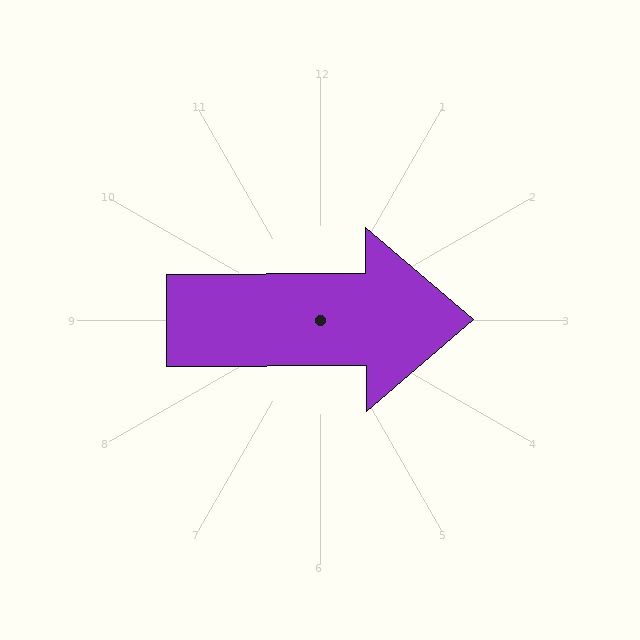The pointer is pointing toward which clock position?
Roughly 3 o'clock.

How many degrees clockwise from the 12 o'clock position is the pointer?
Approximately 90 degrees.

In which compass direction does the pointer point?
East.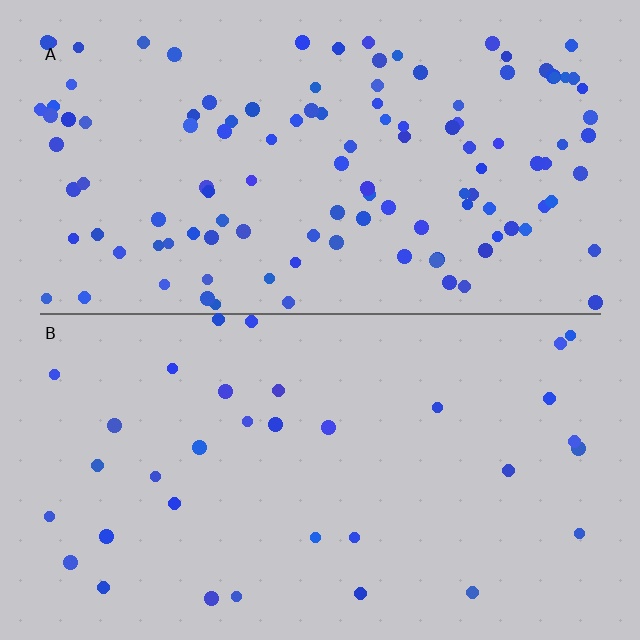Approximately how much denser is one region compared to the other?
Approximately 3.5× — region A over region B.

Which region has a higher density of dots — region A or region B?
A (the top).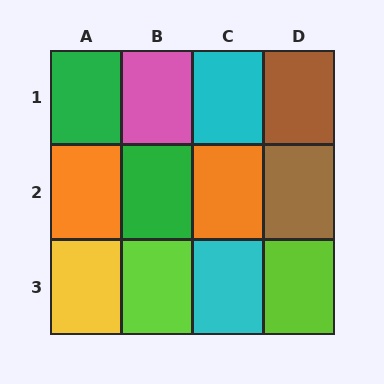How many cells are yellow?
1 cell is yellow.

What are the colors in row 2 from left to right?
Orange, green, orange, brown.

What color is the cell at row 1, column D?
Brown.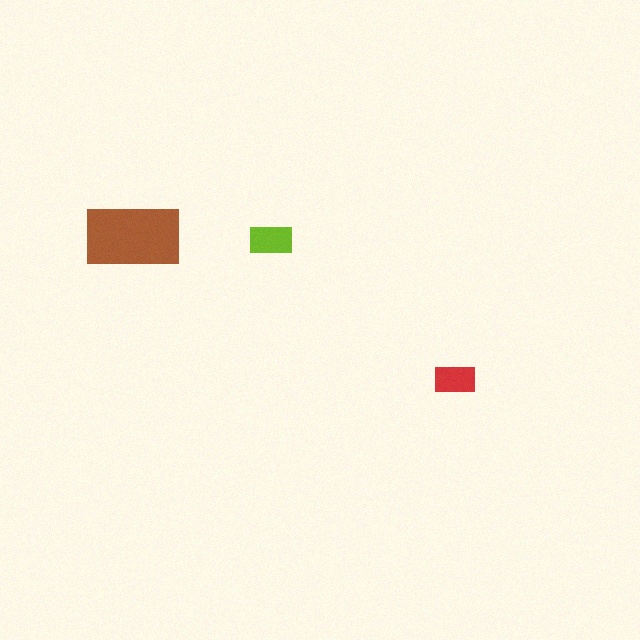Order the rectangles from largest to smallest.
the brown one, the lime one, the red one.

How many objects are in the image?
There are 3 objects in the image.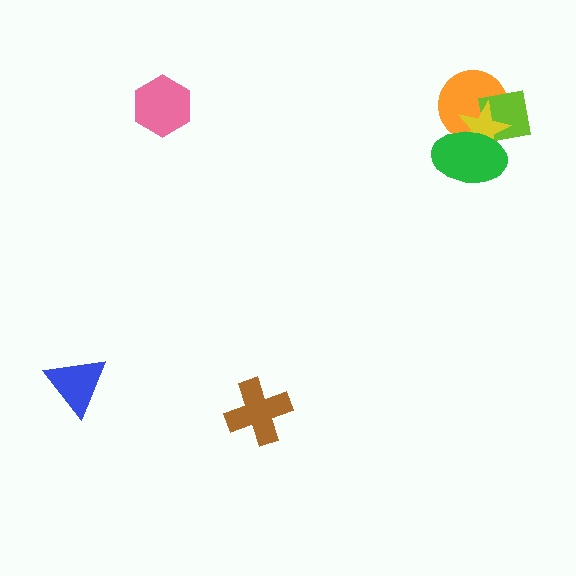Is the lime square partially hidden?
Yes, it is partially covered by another shape.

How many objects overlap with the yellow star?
3 objects overlap with the yellow star.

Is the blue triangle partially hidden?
No, no other shape covers it.